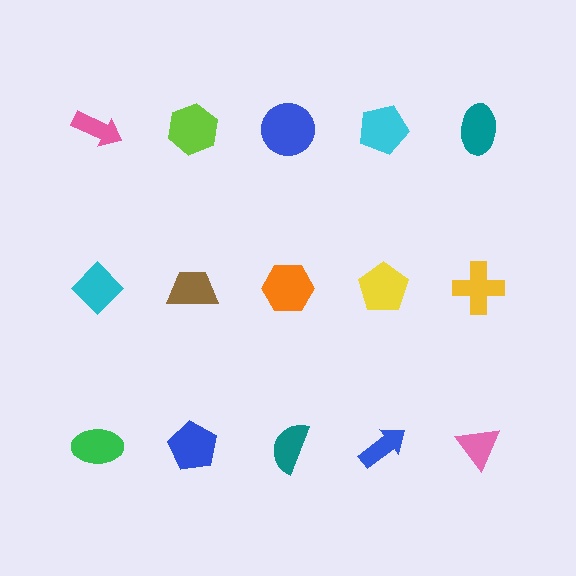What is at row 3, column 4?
A blue arrow.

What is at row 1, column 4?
A cyan pentagon.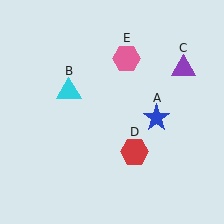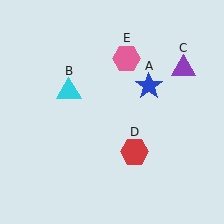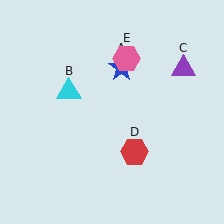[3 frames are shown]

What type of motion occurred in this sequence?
The blue star (object A) rotated counterclockwise around the center of the scene.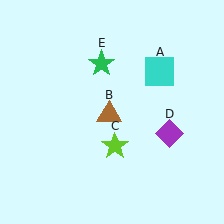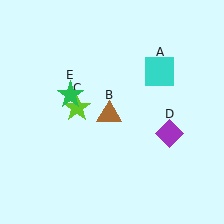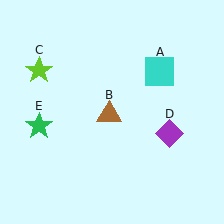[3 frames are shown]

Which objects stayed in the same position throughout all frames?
Cyan square (object A) and brown triangle (object B) and purple diamond (object D) remained stationary.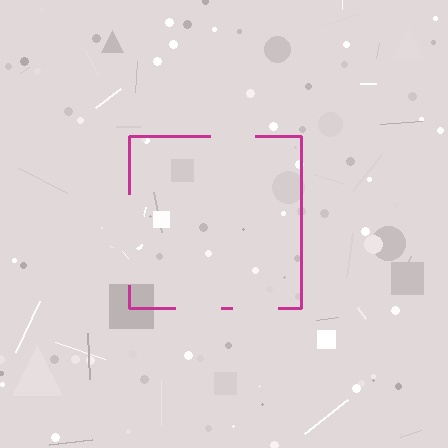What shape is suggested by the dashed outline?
The dashed outline suggests a square.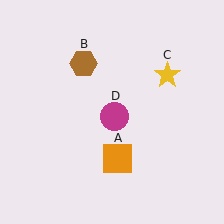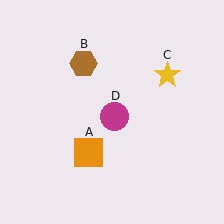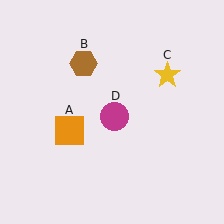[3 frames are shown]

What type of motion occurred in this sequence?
The orange square (object A) rotated clockwise around the center of the scene.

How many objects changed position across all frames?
1 object changed position: orange square (object A).